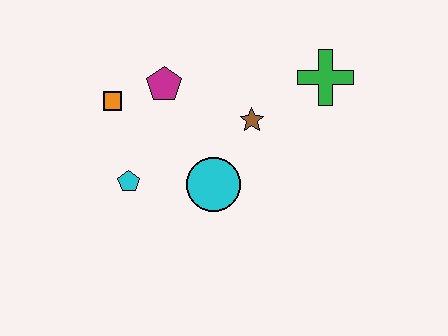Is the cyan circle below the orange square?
Yes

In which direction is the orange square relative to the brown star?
The orange square is to the left of the brown star.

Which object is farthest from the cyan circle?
The green cross is farthest from the cyan circle.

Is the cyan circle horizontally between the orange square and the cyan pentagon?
No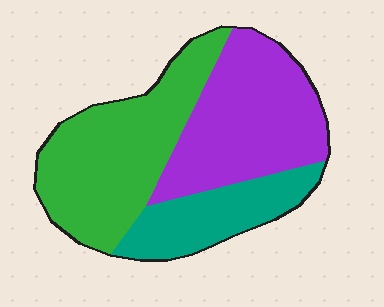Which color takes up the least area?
Teal, at roughly 20%.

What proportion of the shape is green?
Green takes up between a third and a half of the shape.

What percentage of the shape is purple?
Purple takes up between a third and a half of the shape.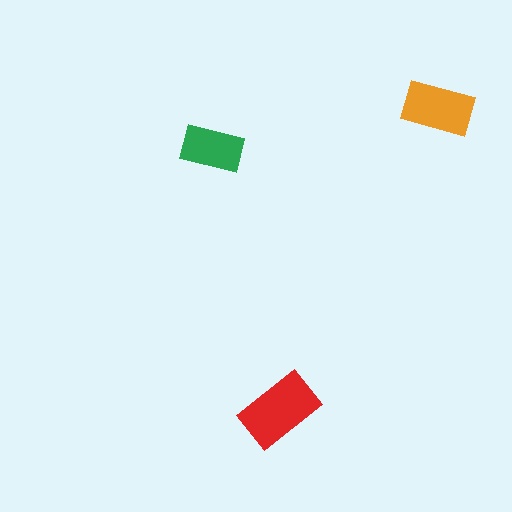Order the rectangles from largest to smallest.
the red one, the orange one, the green one.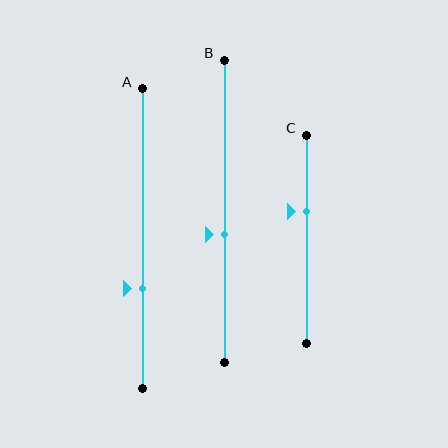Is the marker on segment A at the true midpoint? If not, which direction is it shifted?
No, the marker on segment A is shifted downward by about 17% of the segment length.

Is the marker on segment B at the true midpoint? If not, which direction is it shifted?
No, the marker on segment B is shifted downward by about 8% of the segment length.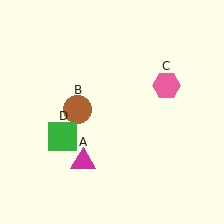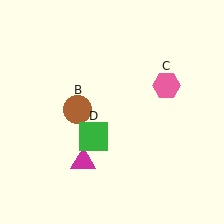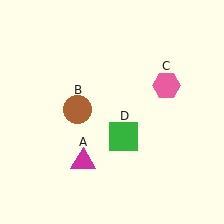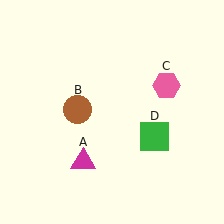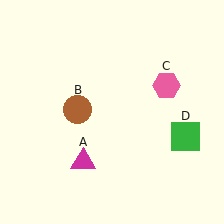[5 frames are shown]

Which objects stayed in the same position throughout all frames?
Magenta triangle (object A) and brown circle (object B) and pink hexagon (object C) remained stationary.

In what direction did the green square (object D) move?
The green square (object D) moved right.